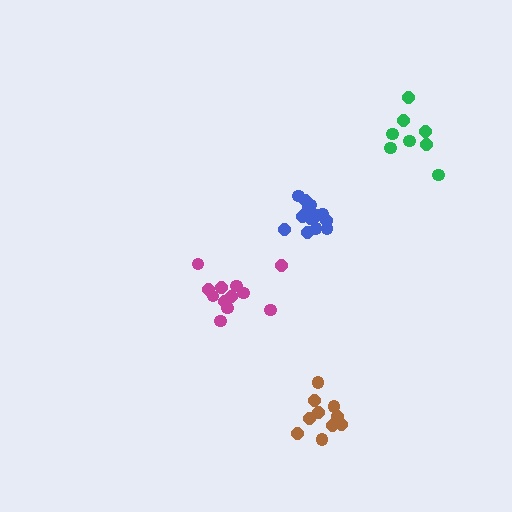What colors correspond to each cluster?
The clusters are colored: blue, green, brown, magenta.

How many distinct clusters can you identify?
There are 4 distinct clusters.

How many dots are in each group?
Group 1: 14 dots, Group 2: 8 dots, Group 3: 10 dots, Group 4: 12 dots (44 total).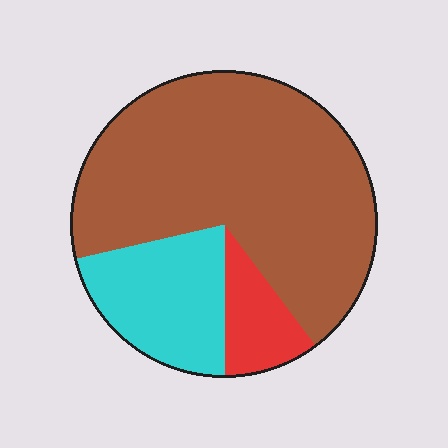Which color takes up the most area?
Brown, at roughly 70%.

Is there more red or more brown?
Brown.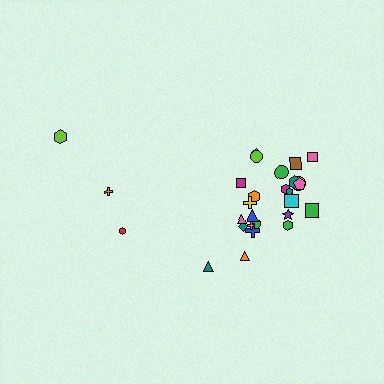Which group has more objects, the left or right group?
The right group.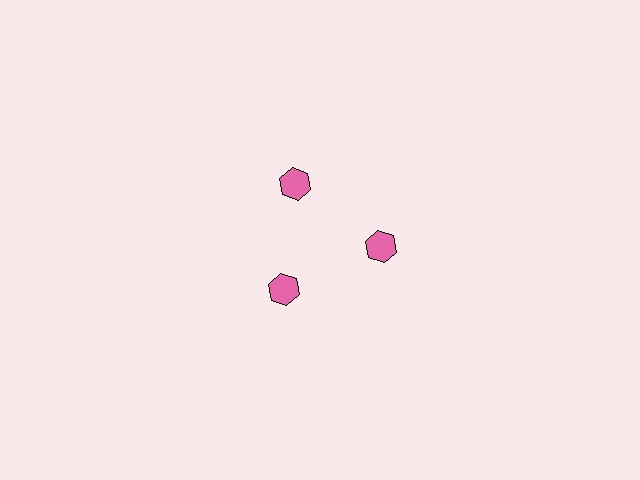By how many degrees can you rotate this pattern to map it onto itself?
The pattern maps onto itself every 120 degrees of rotation.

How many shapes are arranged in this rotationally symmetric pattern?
There are 3 shapes, arranged in 3 groups of 1.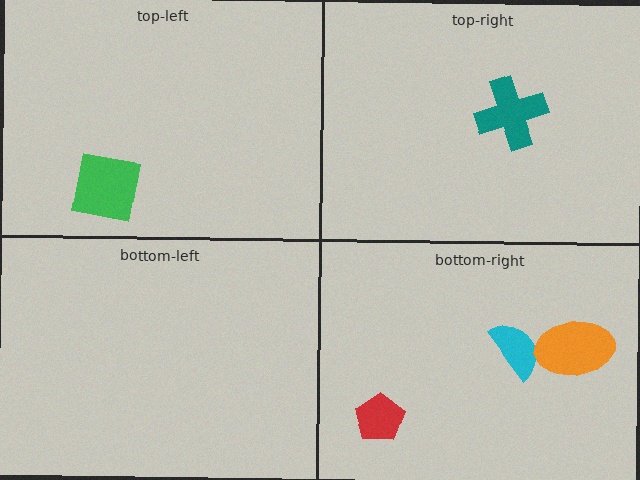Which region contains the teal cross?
The top-right region.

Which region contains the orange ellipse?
The bottom-right region.